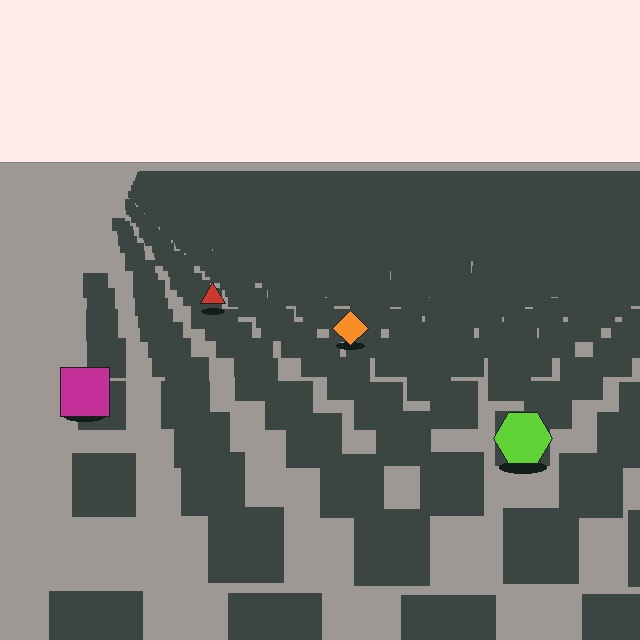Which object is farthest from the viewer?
The red triangle is farthest from the viewer. It appears smaller and the ground texture around it is denser.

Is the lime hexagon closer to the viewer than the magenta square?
Yes. The lime hexagon is closer — you can tell from the texture gradient: the ground texture is coarser near it.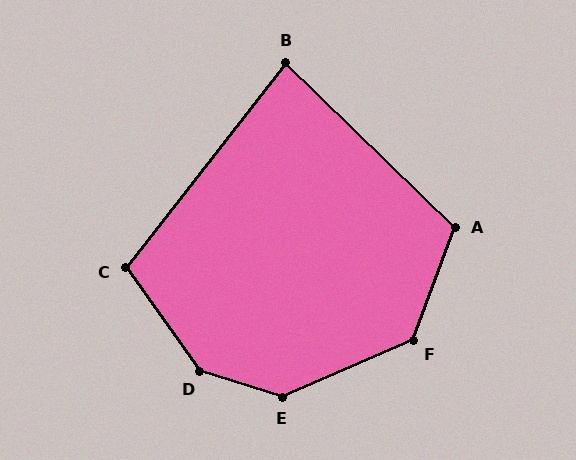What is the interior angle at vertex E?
Approximately 140 degrees (obtuse).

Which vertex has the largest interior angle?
D, at approximately 142 degrees.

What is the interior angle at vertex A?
Approximately 114 degrees (obtuse).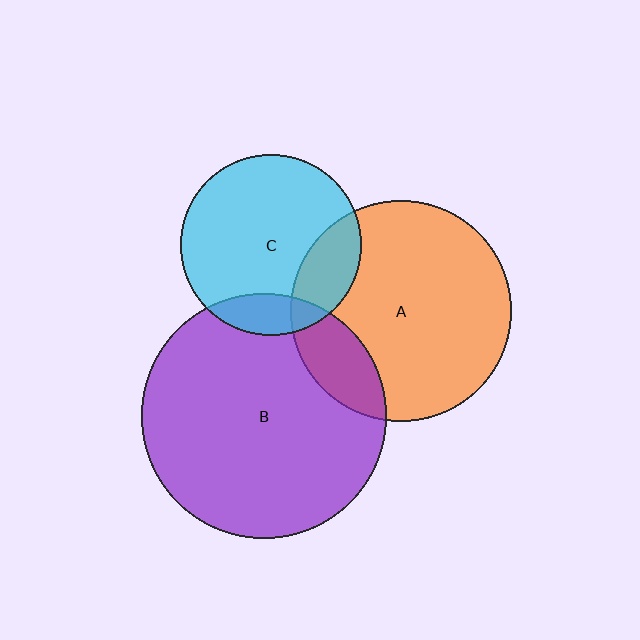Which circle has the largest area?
Circle B (purple).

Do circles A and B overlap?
Yes.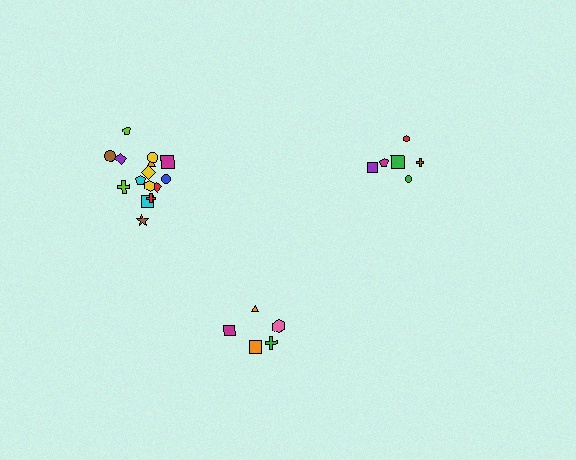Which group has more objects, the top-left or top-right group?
The top-left group.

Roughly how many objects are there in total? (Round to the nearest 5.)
Roughly 25 objects in total.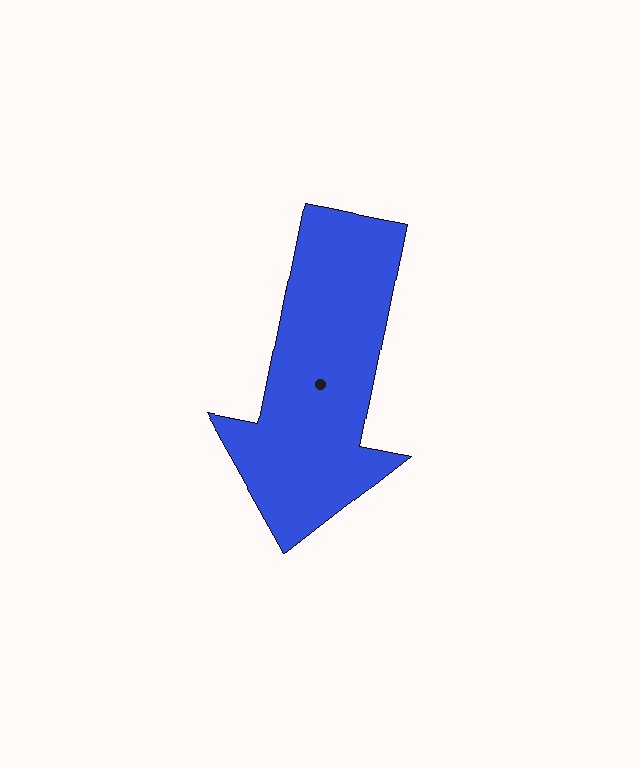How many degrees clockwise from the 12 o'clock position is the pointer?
Approximately 191 degrees.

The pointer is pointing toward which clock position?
Roughly 6 o'clock.